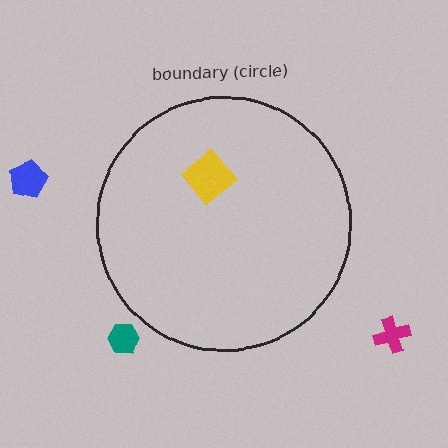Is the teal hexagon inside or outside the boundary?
Outside.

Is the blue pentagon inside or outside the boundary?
Outside.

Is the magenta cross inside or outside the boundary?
Outside.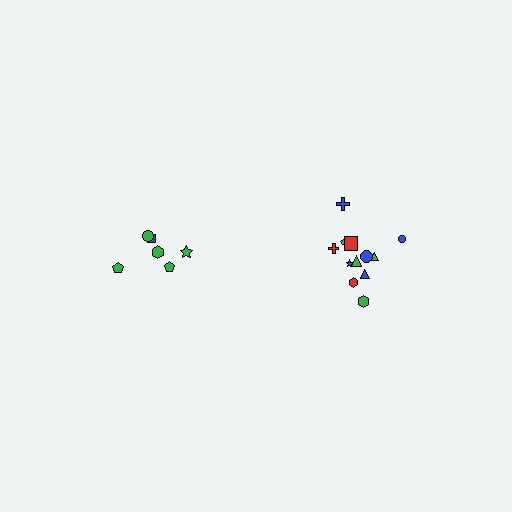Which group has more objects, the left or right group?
The right group.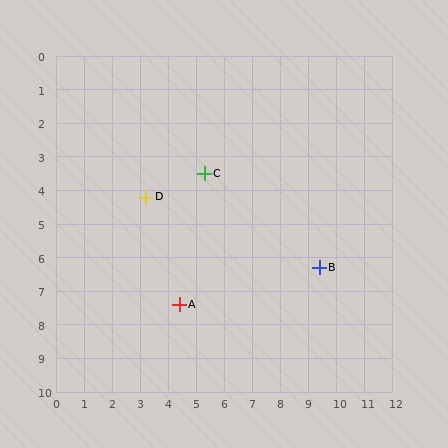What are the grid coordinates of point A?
Point A is at approximately (4.4, 7.4).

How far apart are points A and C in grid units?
Points A and C are about 4.0 grid units apart.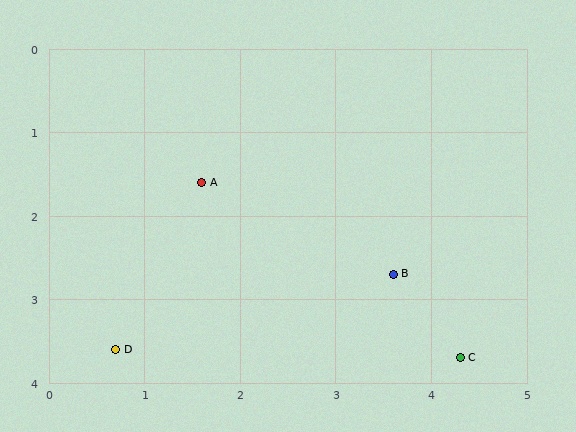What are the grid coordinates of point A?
Point A is at approximately (1.6, 1.6).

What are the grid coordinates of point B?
Point B is at approximately (3.6, 2.7).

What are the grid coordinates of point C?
Point C is at approximately (4.3, 3.7).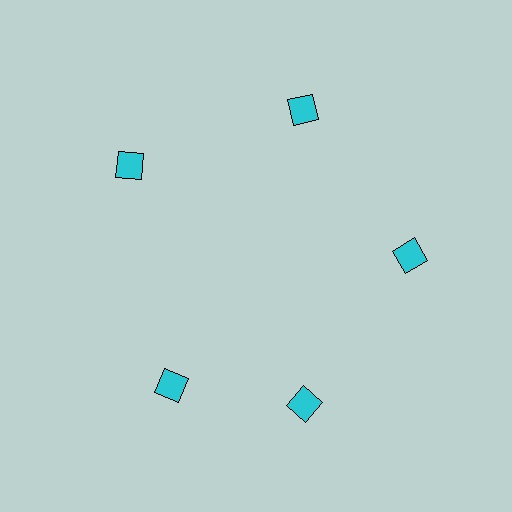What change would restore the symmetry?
The symmetry would be restored by rotating it back into even spacing with its neighbors so that all 5 diamonds sit at equal angles and equal distance from the center.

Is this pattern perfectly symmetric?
No. The 5 cyan diamonds are arranged in a ring, but one element near the 8 o'clock position is rotated out of alignment along the ring, breaking the 5-fold rotational symmetry.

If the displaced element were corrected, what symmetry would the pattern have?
It would have 5-fold rotational symmetry — the pattern would map onto itself every 72 degrees.